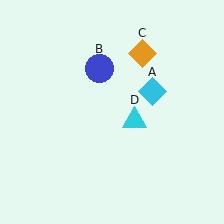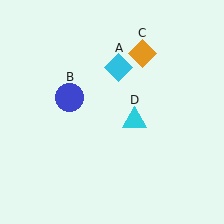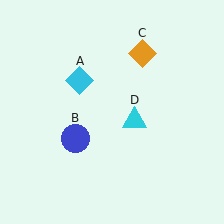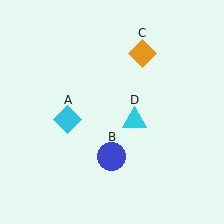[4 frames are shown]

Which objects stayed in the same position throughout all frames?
Orange diamond (object C) and cyan triangle (object D) remained stationary.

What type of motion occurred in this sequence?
The cyan diamond (object A), blue circle (object B) rotated counterclockwise around the center of the scene.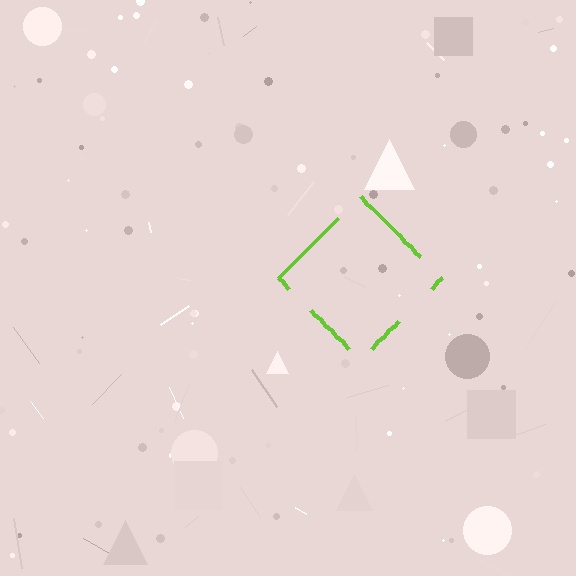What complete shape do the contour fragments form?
The contour fragments form a diamond.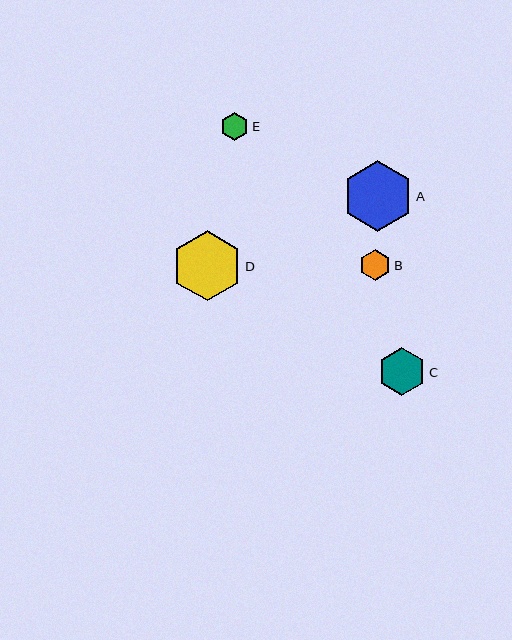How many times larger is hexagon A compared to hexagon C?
Hexagon A is approximately 1.5 times the size of hexagon C.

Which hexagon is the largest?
Hexagon A is the largest with a size of approximately 71 pixels.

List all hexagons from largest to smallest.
From largest to smallest: A, D, C, B, E.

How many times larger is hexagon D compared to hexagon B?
Hexagon D is approximately 2.2 times the size of hexagon B.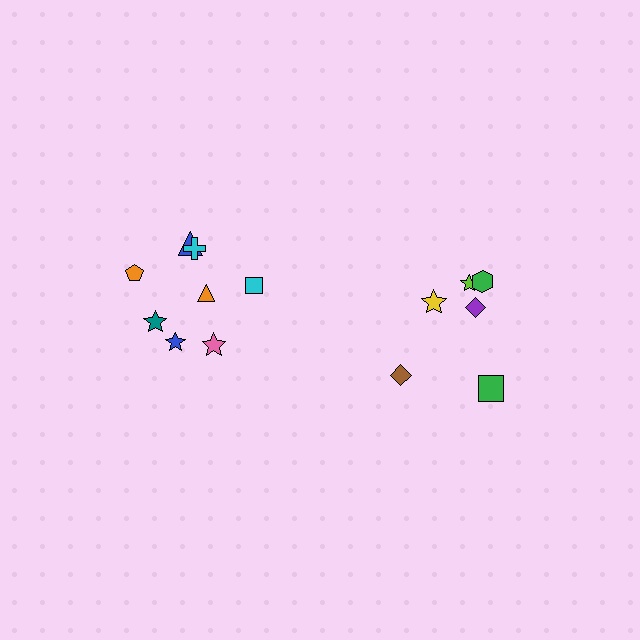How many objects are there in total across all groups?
There are 14 objects.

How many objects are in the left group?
There are 8 objects.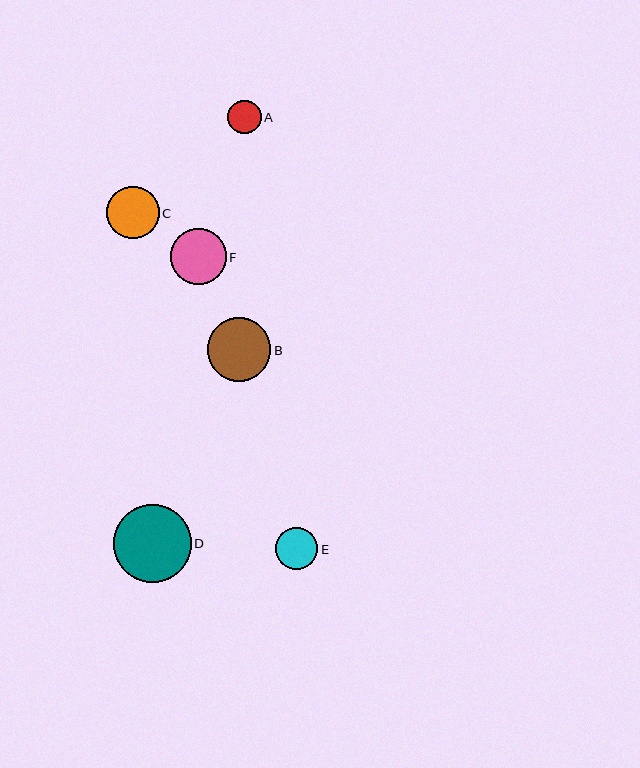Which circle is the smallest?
Circle A is the smallest with a size of approximately 34 pixels.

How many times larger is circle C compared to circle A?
Circle C is approximately 1.6 times the size of circle A.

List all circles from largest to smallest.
From largest to smallest: D, B, F, C, E, A.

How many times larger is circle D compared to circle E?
Circle D is approximately 1.9 times the size of circle E.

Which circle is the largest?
Circle D is the largest with a size of approximately 78 pixels.